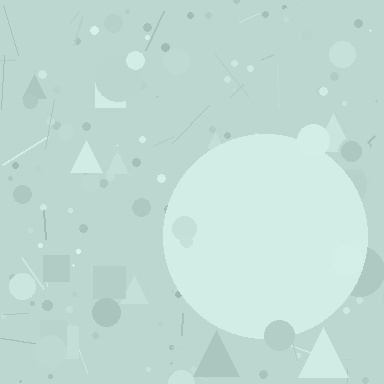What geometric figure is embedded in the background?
A circle is embedded in the background.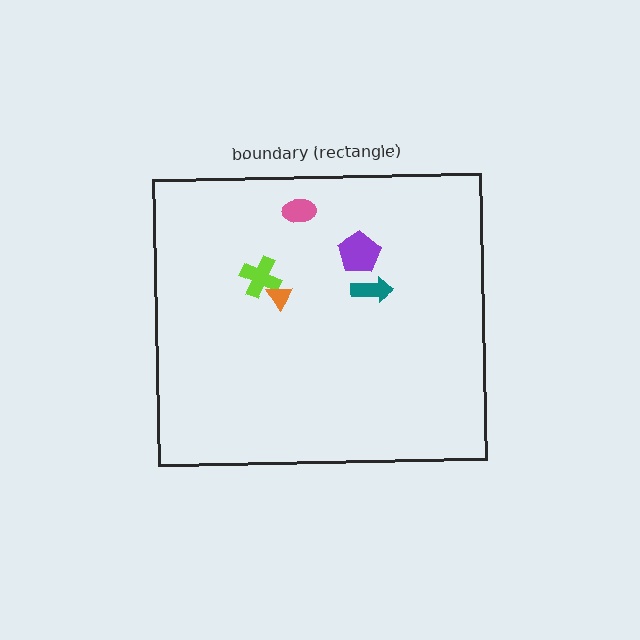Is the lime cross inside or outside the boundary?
Inside.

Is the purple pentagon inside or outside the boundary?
Inside.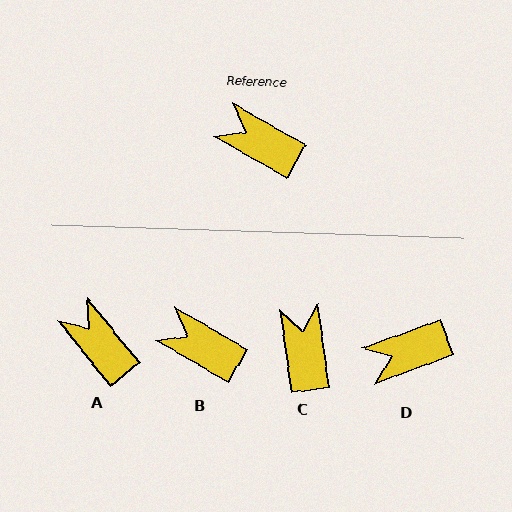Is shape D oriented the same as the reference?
No, it is off by about 50 degrees.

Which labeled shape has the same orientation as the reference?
B.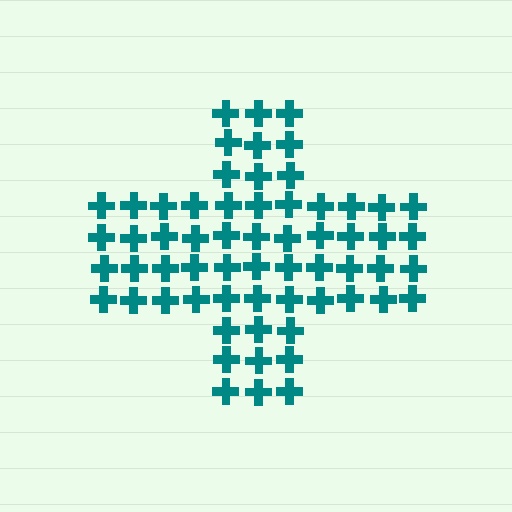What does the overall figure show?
The overall figure shows a cross.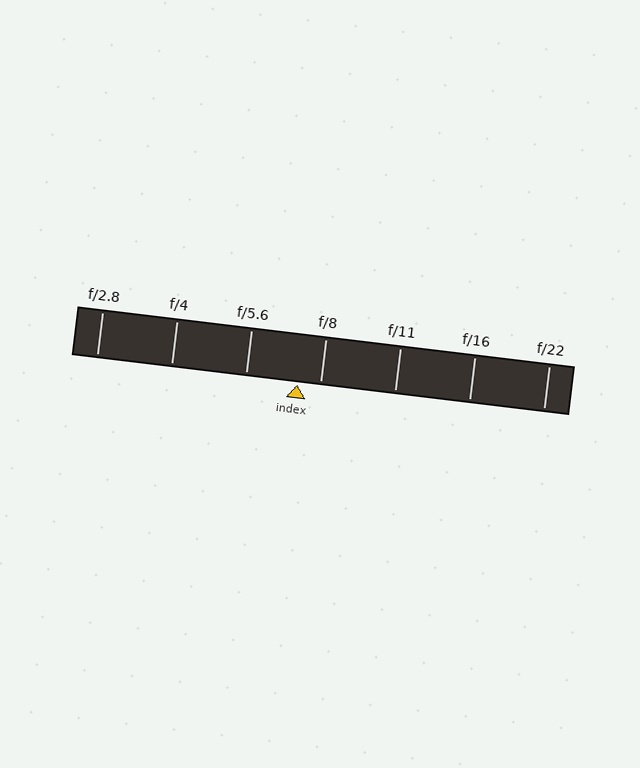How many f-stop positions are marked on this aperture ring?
There are 7 f-stop positions marked.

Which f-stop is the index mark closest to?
The index mark is closest to f/8.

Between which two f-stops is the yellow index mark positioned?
The index mark is between f/5.6 and f/8.